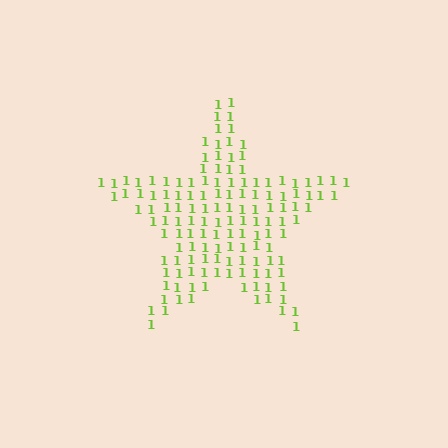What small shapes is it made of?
It is made of small digit 1's.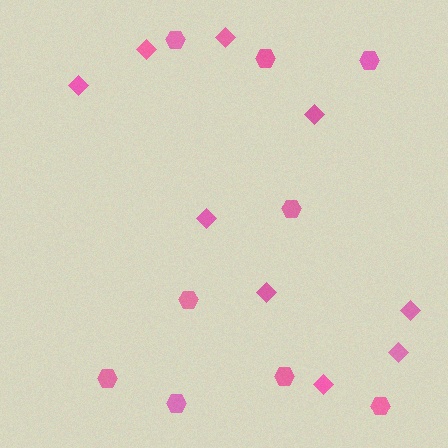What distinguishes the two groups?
There are 2 groups: one group of diamonds (9) and one group of hexagons (9).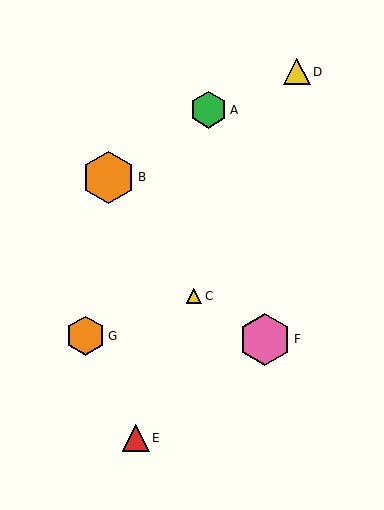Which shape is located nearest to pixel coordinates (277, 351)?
The pink hexagon (labeled F) at (265, 339) is nearest to that location.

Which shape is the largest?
The pink hexagon (labeled F) is the largest.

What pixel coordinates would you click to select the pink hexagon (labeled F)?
Click at (265, 339) to select the pink hexagon F.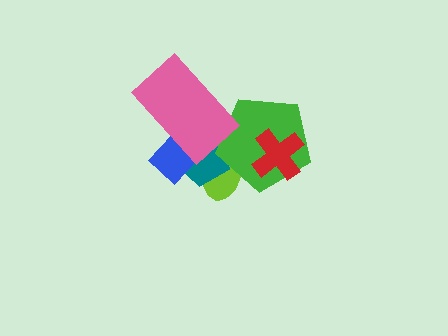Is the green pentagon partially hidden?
Yes, it is partially covered by another shape.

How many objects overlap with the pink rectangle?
3 objects overlap with the pink rectangle.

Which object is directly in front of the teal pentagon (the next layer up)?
The blue diamond is directly in front of the teal pentagon.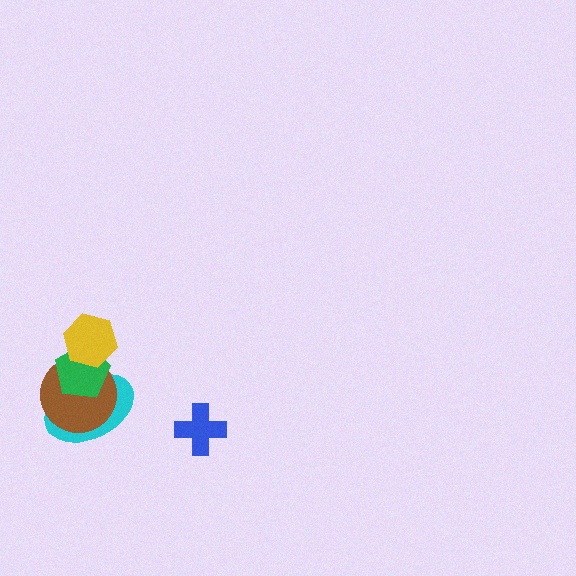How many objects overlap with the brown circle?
3 objects overlap with the brown circle.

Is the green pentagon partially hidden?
Yes, it is partially covered by another shape.